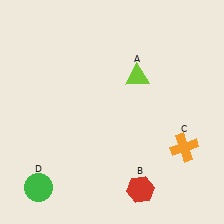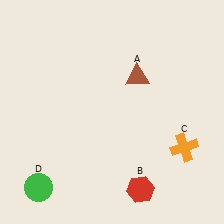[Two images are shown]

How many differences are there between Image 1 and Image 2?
There is 1 difference between the two images.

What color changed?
The triangle (A) changed from lime in Image 1 to brown in Image 2.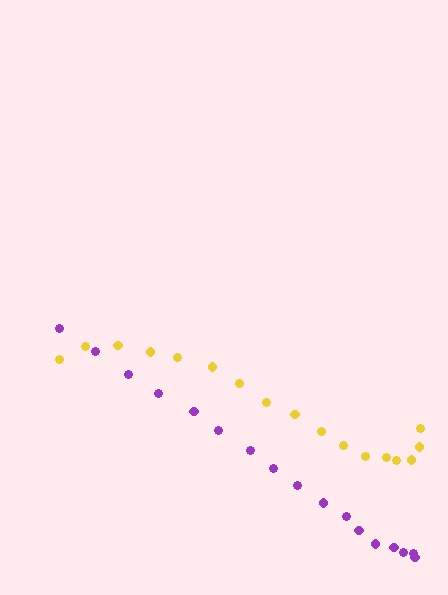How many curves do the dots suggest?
There are 2 distinct paths.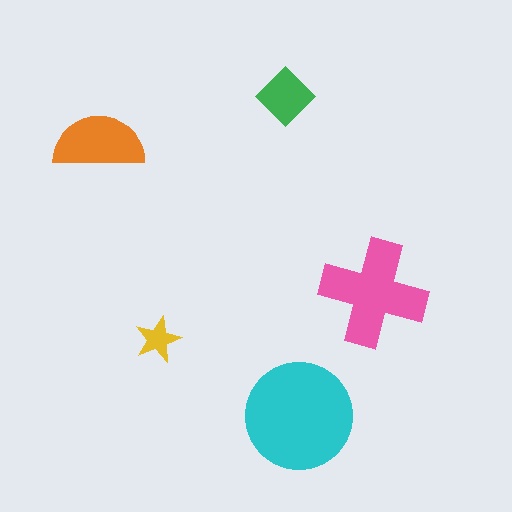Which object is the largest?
The cyan circle.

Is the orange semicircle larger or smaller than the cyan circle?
Smaller.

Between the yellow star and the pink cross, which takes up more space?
The pink cross.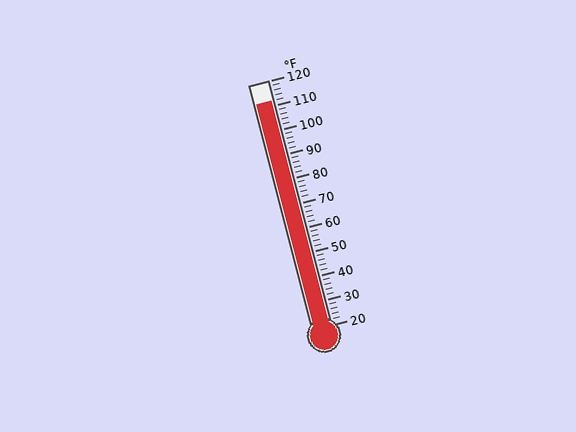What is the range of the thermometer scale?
The thermometer scale ranges from 20°F to 120°F.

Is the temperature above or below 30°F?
The temperature is above 30°F.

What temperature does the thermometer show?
The thermometer shows approximately 112°F.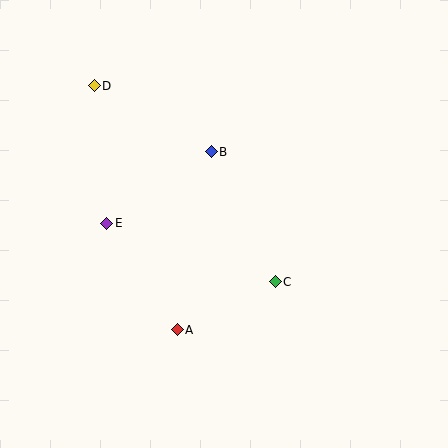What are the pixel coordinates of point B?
Point B is at (211, 152).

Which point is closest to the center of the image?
Point B at (211, 152) is closest to the center.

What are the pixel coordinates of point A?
Point A is at (177, 330).